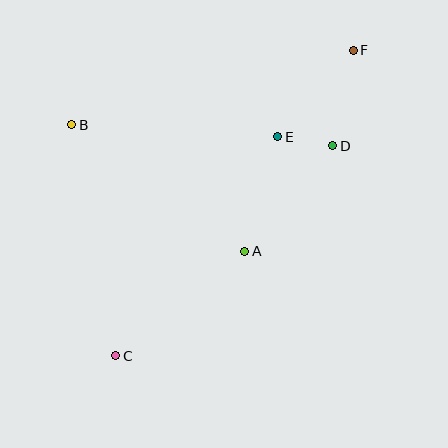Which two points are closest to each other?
Points D and E are closest to each other.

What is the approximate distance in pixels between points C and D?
The distance between C and D is approximately 302 pixels.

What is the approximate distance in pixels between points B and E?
The distance between B and E is approximately 206 pixels.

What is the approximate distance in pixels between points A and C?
The distance between A and C is approximately 166 pixels.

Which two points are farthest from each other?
Points C and F are farthest from each other.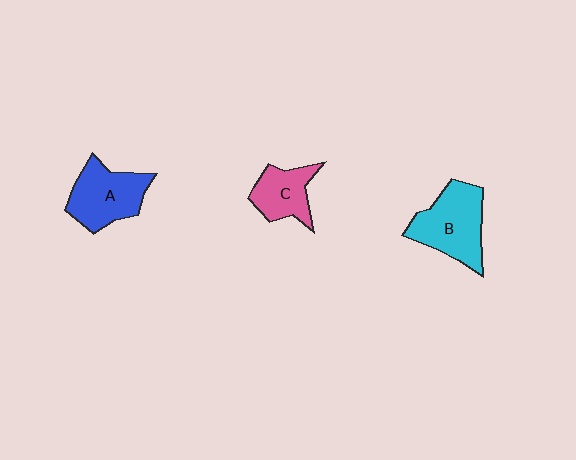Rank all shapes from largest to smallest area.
From largest to smallest: B (cyan), A (blue), C (pink).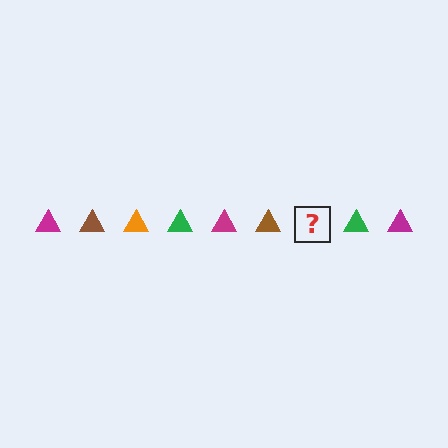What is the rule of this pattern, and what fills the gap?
The rule is that the pattern cycles through magenta, brown, orange, green triangles. The gap should be filled with an orange triangle.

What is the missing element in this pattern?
The missing element is an orange triangle.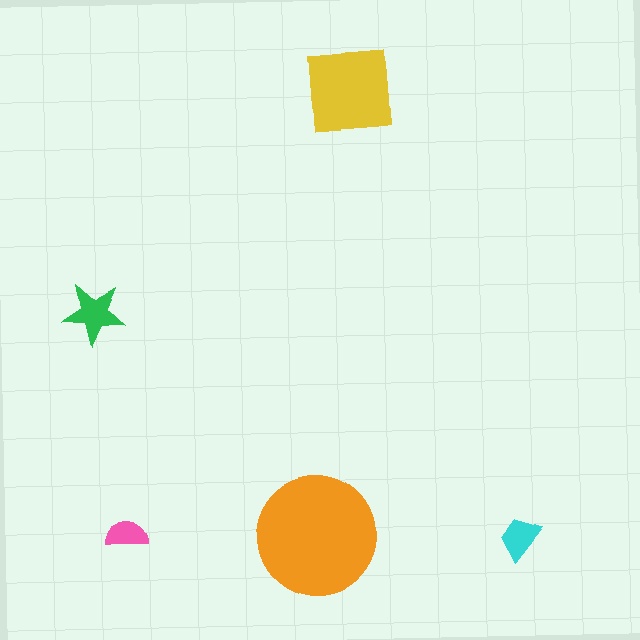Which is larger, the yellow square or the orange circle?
The orange circle.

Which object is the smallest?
The pink semicircle.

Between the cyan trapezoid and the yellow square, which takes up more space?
The yellow square.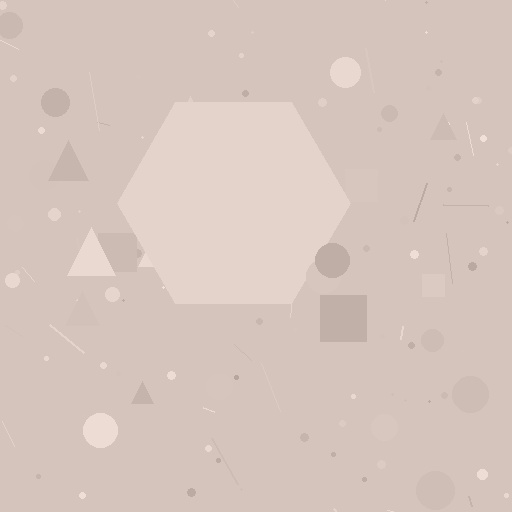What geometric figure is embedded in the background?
A hexagon is embedded in the background.